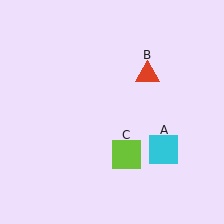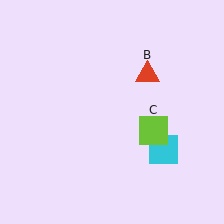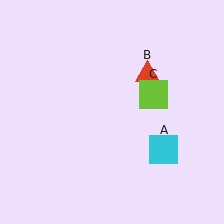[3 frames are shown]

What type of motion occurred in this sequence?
The lime square (object C) rotated counterclockwise around the center of the scene.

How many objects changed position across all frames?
1 object changed position: lime square (object C).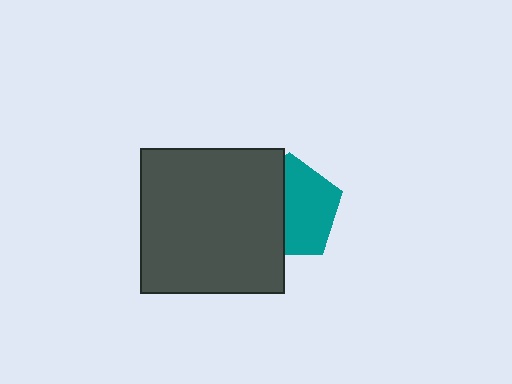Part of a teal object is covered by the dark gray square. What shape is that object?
It is a pentagon.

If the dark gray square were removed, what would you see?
You would see the complete teal pentagon.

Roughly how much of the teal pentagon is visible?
About half of it is visible (roughly 55%).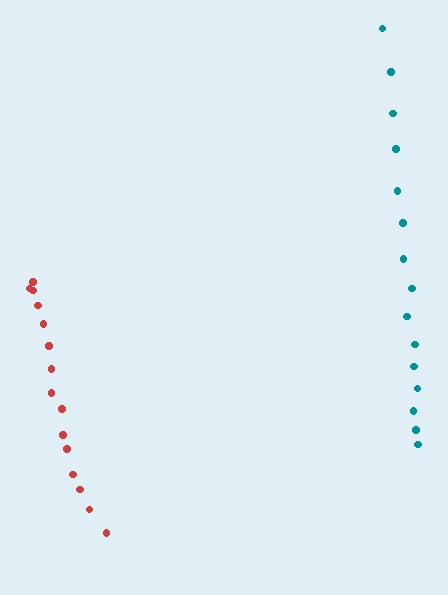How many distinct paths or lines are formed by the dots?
There are 2 distinct paths.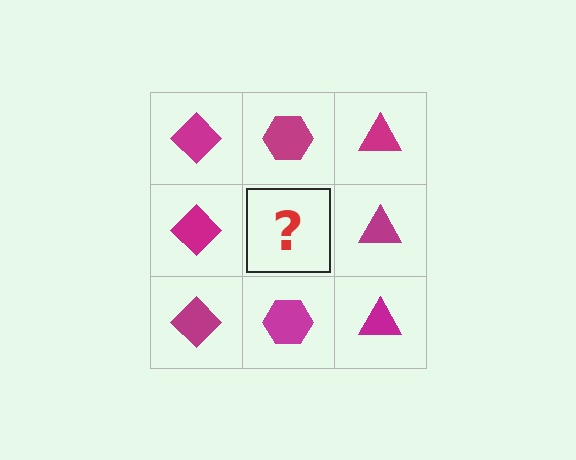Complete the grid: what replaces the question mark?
The question mark should be replaced with a magenta hexagon.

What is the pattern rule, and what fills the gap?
The rule is that each column has a consistent shape. The gap should be filled with a magenta hexagon.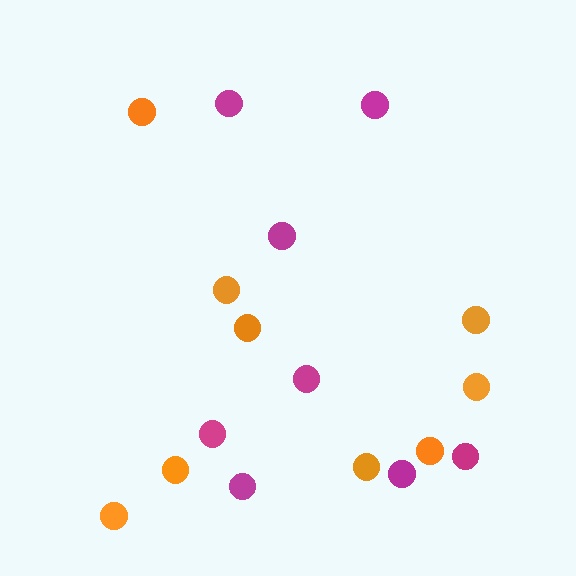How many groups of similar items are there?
There are 2 groups: one group of orange circles (9) and one group of magenta circles (8).